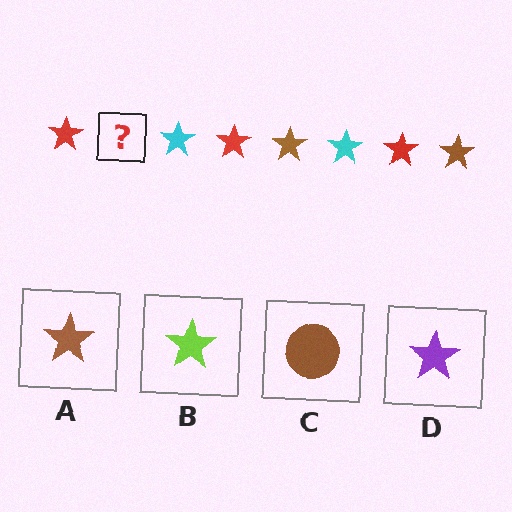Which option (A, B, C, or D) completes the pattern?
A.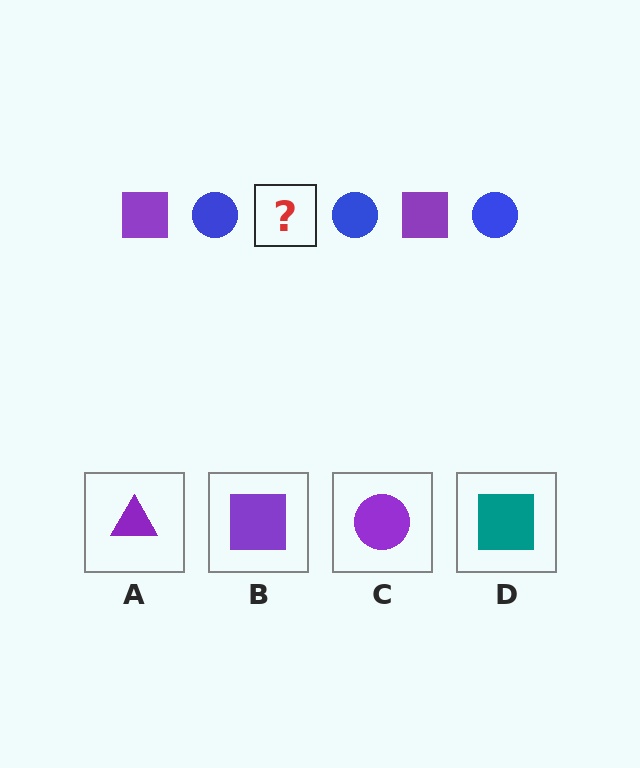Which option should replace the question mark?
Option B.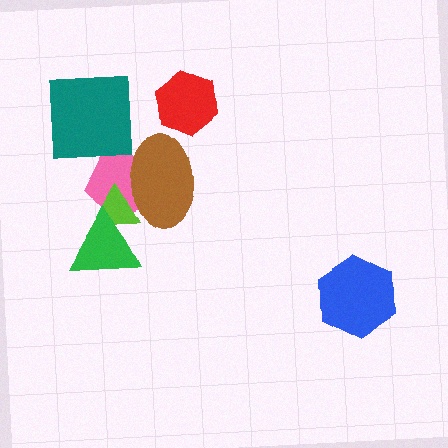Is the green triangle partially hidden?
No, no other shape covers it.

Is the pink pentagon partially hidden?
Yes, it is partially covered by another shape.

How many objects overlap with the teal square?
0 objects overlap with the teal square.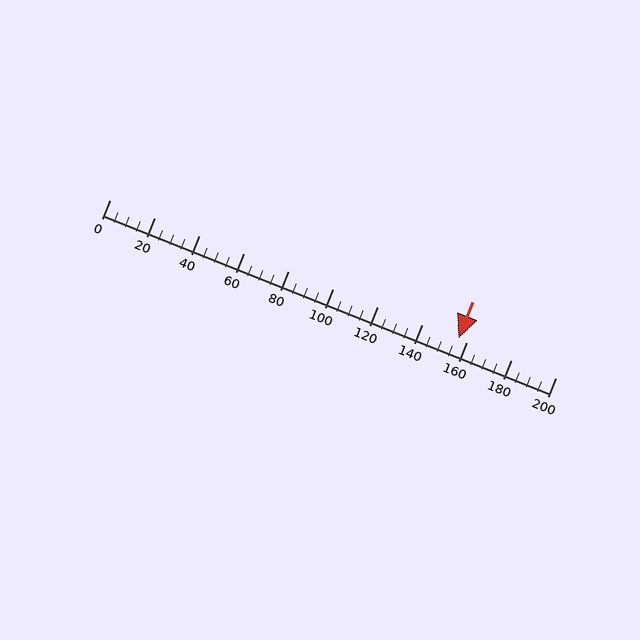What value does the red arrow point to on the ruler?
The red arrow points to approximately 157.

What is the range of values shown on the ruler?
The ruler shows values from 0 to 200.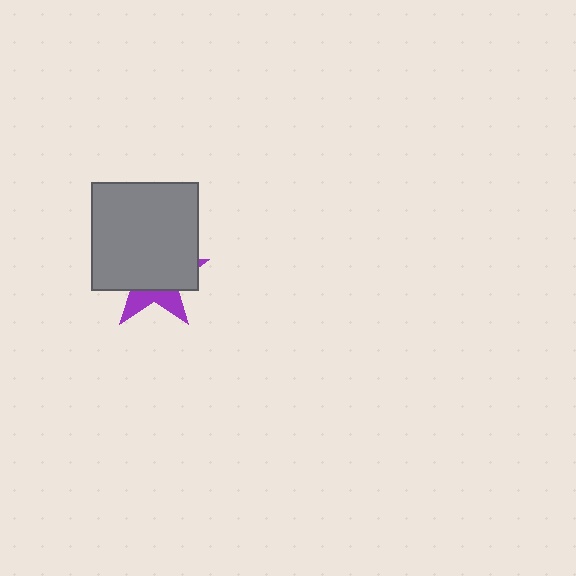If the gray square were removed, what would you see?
You would see the complete purple star.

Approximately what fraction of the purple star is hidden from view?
Roughly 70% of the purple star is hidden behind the gray square.